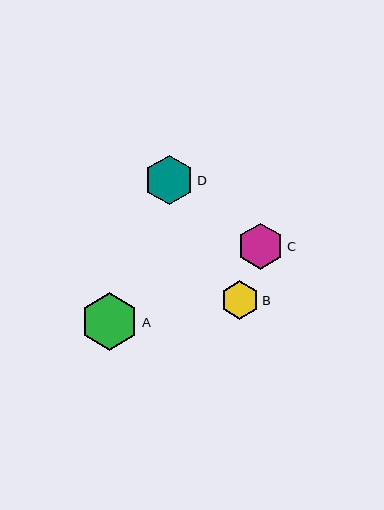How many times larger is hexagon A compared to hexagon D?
Hexagon A is approximately 1.2 times the size of hexagon D.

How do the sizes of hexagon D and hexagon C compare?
Hexagon D and hexagon C are approximately the same size.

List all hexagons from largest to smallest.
From largest to smallest: A, D, C, B.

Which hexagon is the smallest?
Hexagon B is the smallest with a size of approximately 38 pixels.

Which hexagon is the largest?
Hexagon A is the largest with a size of approximately 58 pixels.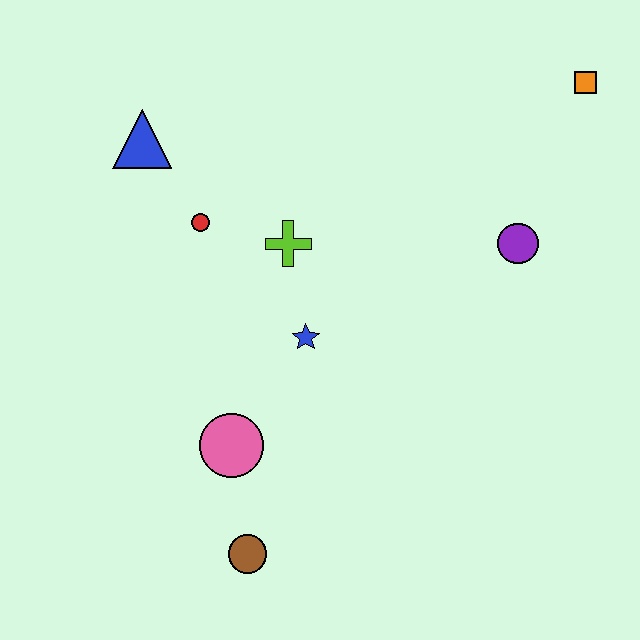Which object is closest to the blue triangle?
The red circle is closest to the blue triangle.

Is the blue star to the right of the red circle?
Yes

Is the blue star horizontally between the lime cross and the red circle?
No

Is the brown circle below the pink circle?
Yes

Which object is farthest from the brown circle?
The orange square is farthest from the brown circle.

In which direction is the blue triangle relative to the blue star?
The blue triangle is above the blue star.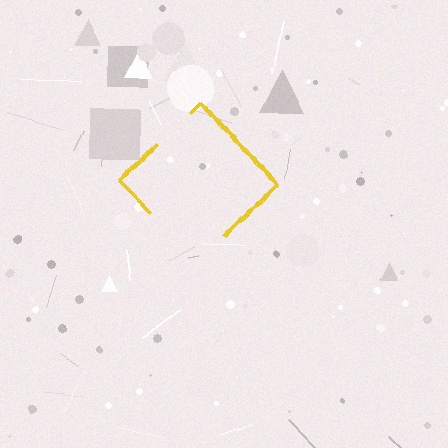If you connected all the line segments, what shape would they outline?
They would outline a diamond.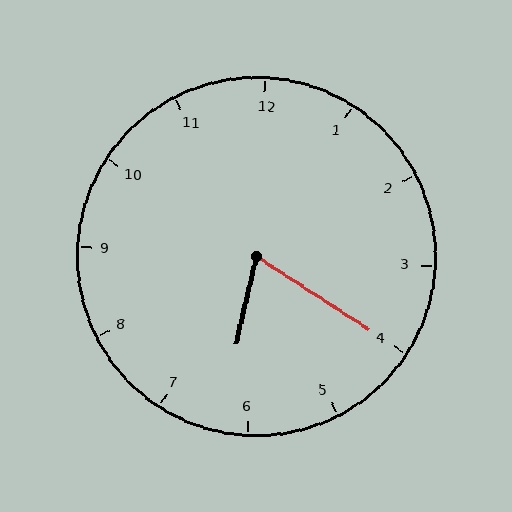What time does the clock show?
6:20.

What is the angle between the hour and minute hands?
Approximately 70 degrees.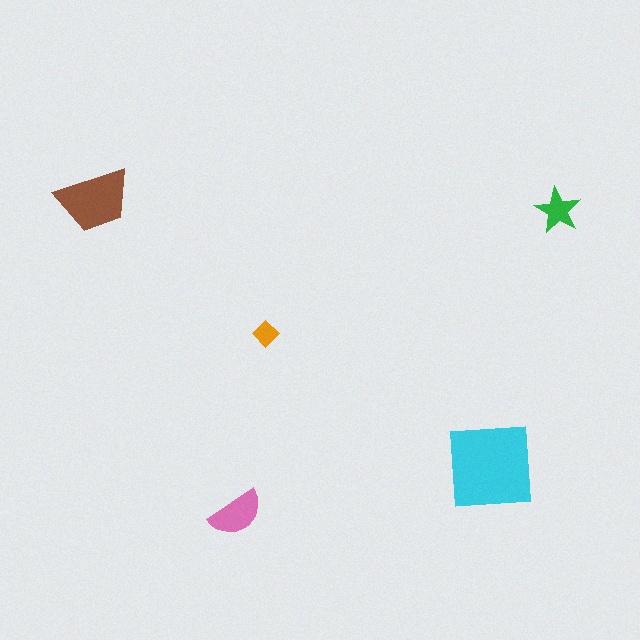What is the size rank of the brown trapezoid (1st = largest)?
2nd.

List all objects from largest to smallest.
The cyan square, the brown trapezoid, the pink semicircle, the green star, the orange diamond.